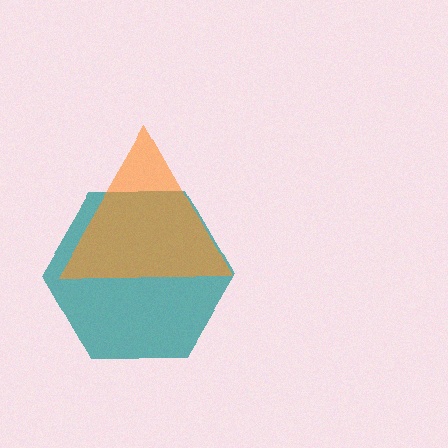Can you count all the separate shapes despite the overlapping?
Yes, there are 2 separate shapes.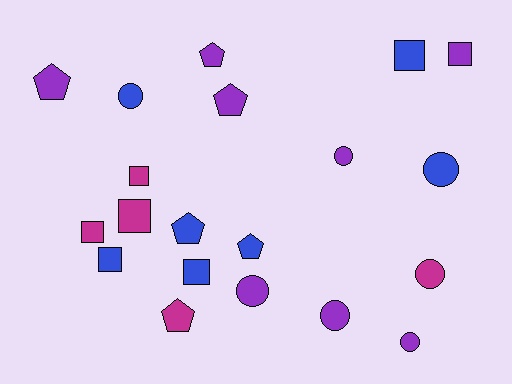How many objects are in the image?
There are 20 objects.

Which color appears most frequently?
Purple, with 8 objects.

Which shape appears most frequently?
Square, with 7 objects.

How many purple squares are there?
There is 1 purple square.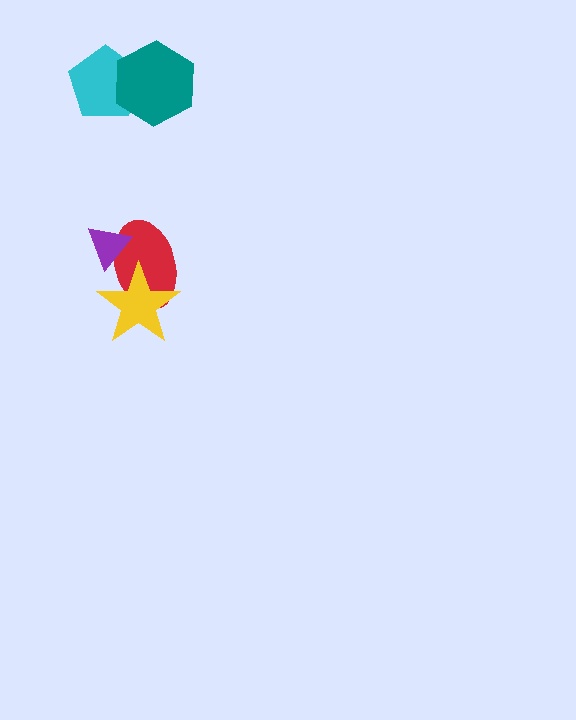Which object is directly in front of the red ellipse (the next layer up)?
The purple triangle is directly in front of the red ellipse.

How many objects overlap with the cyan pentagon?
1 object overlaps with the cyan pentagon.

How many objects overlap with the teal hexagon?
1 object overlaps with the teal hexagon.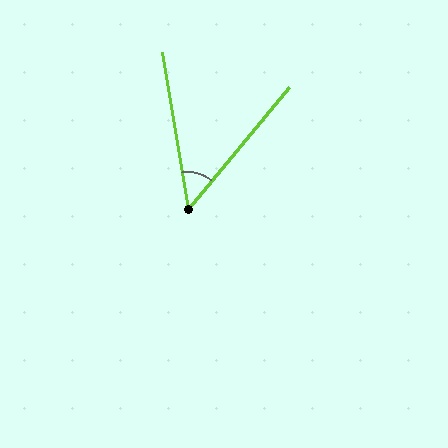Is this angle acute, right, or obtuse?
It is acute.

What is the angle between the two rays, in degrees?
Approximately 49 degrees.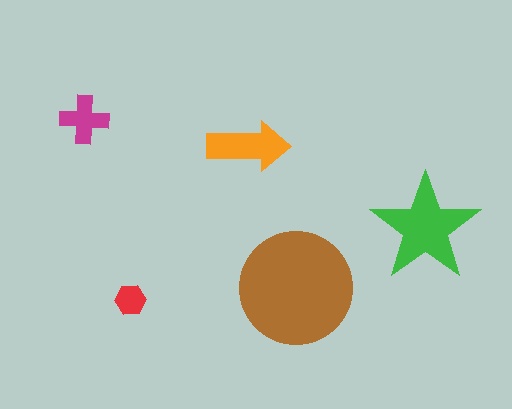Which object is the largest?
The brown circle.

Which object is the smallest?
The red hexagon.